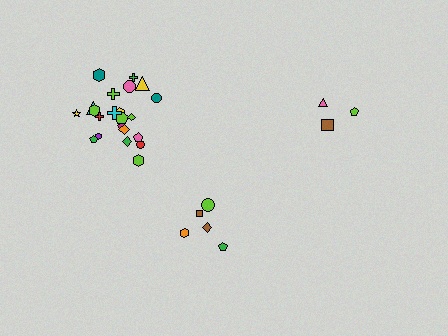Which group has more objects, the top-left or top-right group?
The top-left group.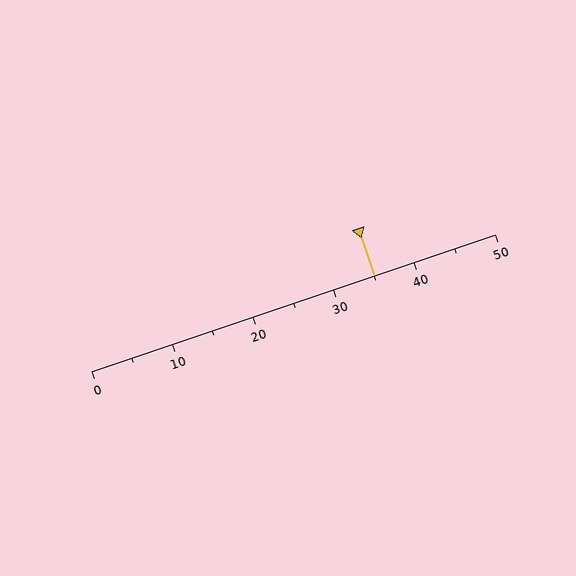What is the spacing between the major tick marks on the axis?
The major ticks are spaced 10 apart.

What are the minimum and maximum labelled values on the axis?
The axis runs from 0 to 50.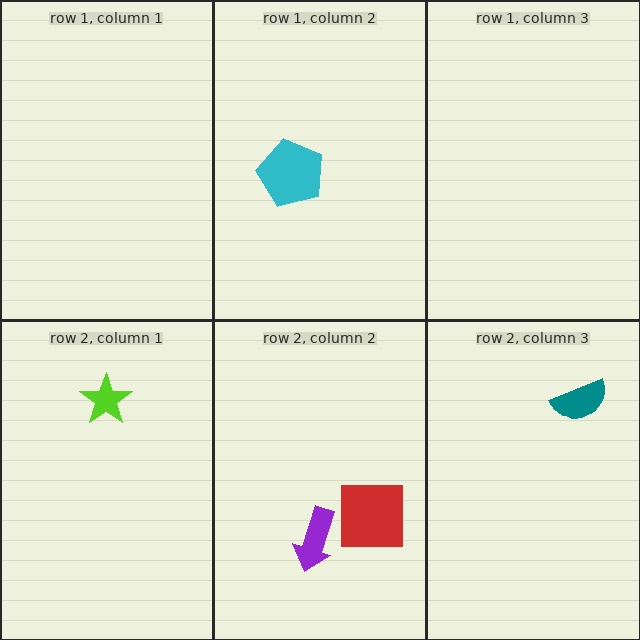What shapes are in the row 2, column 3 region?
The teal semicircle.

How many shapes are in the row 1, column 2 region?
1.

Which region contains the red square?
The row 2, column 2 region.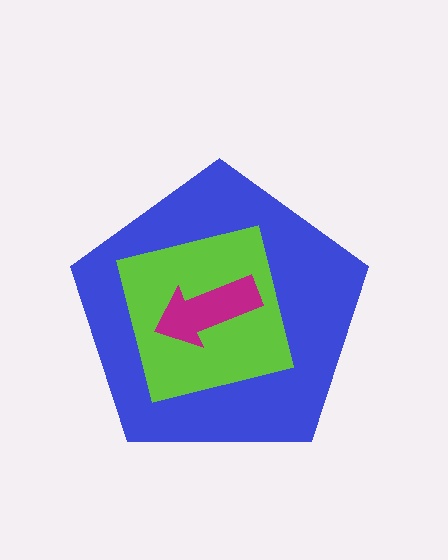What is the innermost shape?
The magenta arrow.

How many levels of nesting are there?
3.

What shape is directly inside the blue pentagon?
The lime square.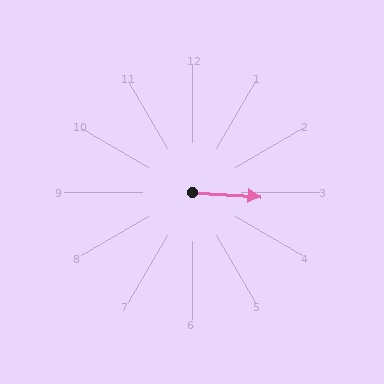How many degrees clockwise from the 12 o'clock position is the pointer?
Approximately 94 degrees.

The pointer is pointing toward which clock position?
Roughly 3 o'clock.